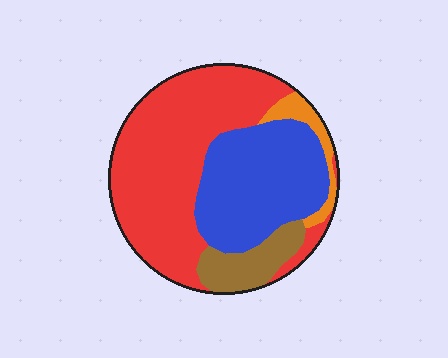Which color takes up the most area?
Red, at roughly 50%.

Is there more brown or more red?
Red.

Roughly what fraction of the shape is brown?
Brown takes up about one tenth (1/10) of the shape.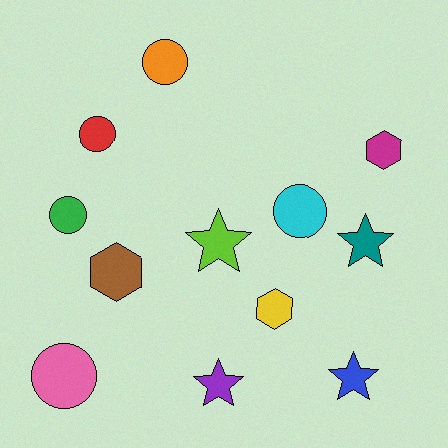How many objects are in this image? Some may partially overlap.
There are 12 objects.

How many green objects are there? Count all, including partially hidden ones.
There is 1 green object.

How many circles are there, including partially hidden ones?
There are 5 circles.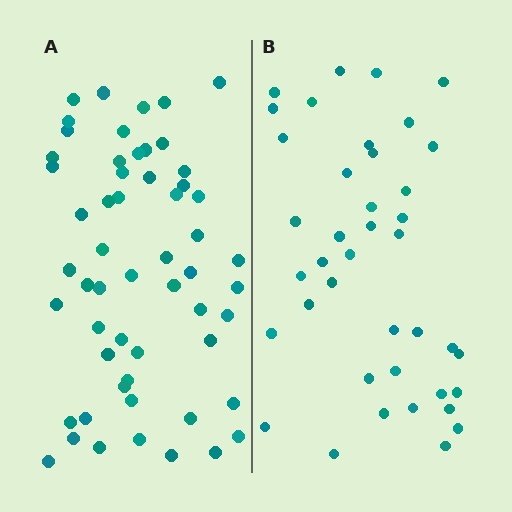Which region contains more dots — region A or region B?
Region A (the left region) has more dots.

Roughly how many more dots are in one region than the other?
Region A has approximately 15 more dots than region B.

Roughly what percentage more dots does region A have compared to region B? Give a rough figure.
About 40% more.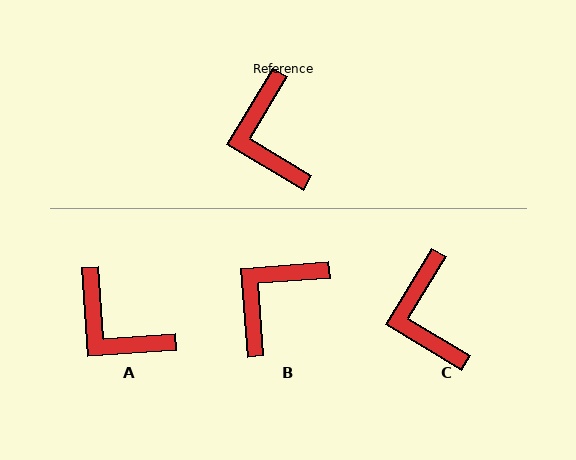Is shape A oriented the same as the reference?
No, it is off by about 35 degrees.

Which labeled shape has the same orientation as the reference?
C.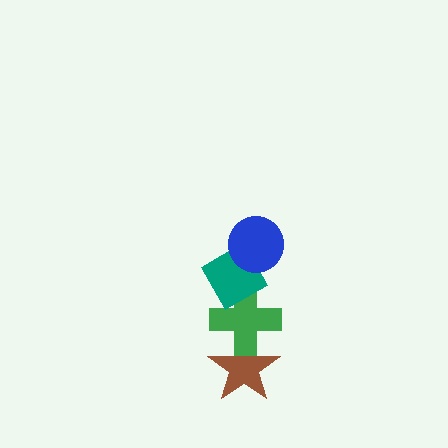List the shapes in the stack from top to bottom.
From top to bottom: the blue circle, the teal diamond, the green cross, the brown star.